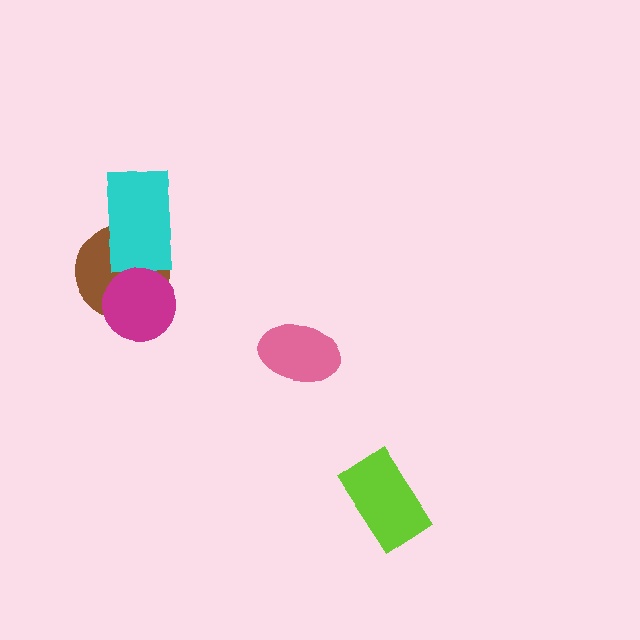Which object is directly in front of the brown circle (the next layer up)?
The cyan rectangle is directly in front of the brown circle.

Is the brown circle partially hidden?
Yes, it is partially covered by another shape.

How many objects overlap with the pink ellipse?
0 objects overlap with the pink ellipse.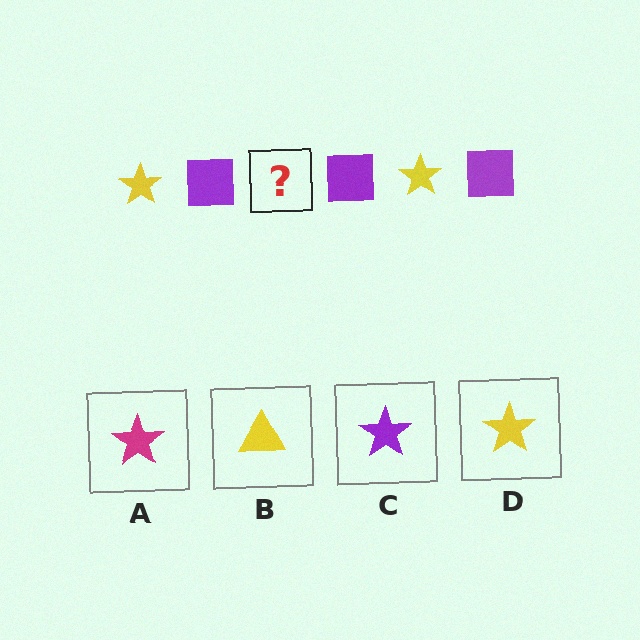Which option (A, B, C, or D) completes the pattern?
D.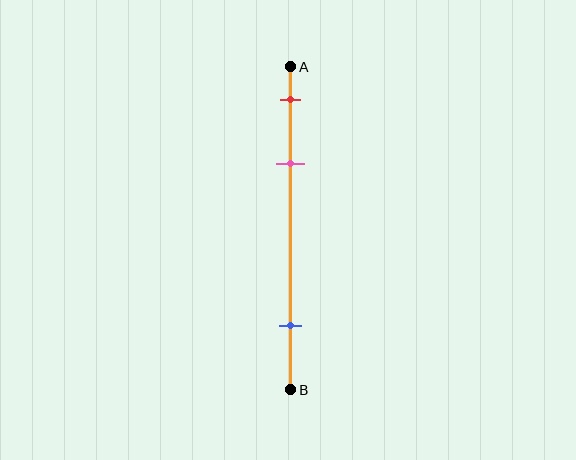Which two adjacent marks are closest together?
The red and pink marks are the closest adjacent pair.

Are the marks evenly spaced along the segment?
No, the marks are not evenly spaced.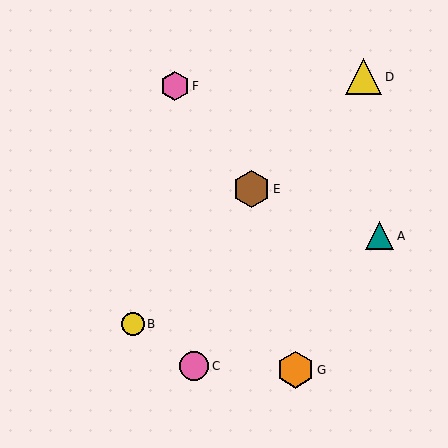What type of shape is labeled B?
Shape B is a yellow circle.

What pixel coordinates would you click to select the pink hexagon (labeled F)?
Click at (175, 86) to select the pink hexagon F.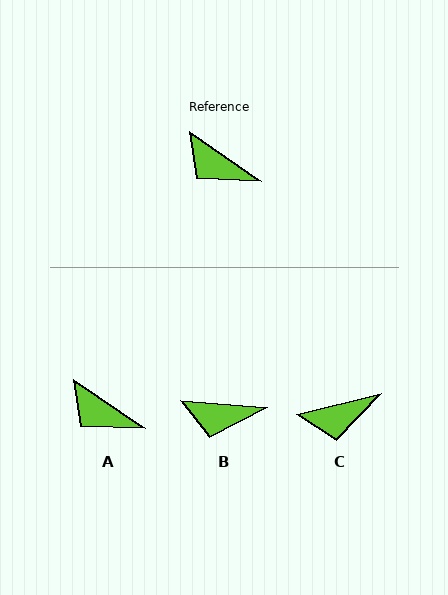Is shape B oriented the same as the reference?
No, it is off by about 30 degrees.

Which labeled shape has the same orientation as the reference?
A.